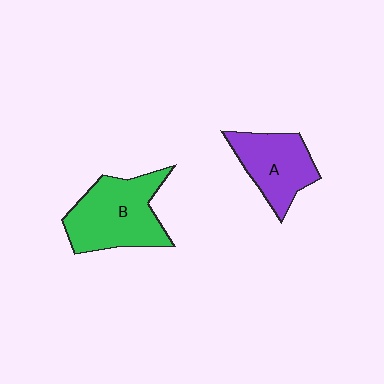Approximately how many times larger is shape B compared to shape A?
Approximately 1.4 times.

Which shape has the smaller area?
Shape A (purple).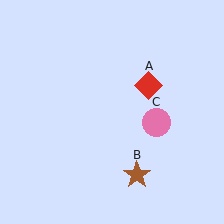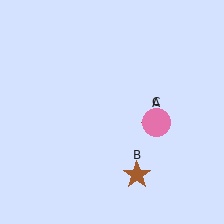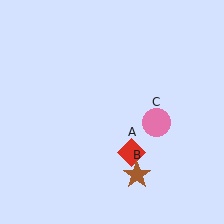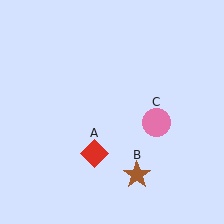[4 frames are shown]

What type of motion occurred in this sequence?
The red diamond (object A) rotated clockwise around the center of the scene.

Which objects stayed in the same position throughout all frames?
Brown star (object B) and pink circle (object C) remained stationary.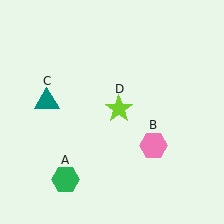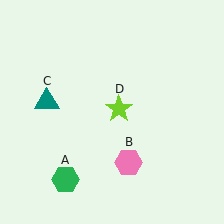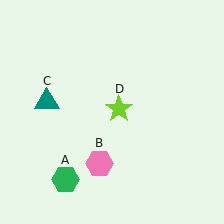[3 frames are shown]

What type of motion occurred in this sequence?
The pink hexagon (object B) rotated clockwise around the center of the scene.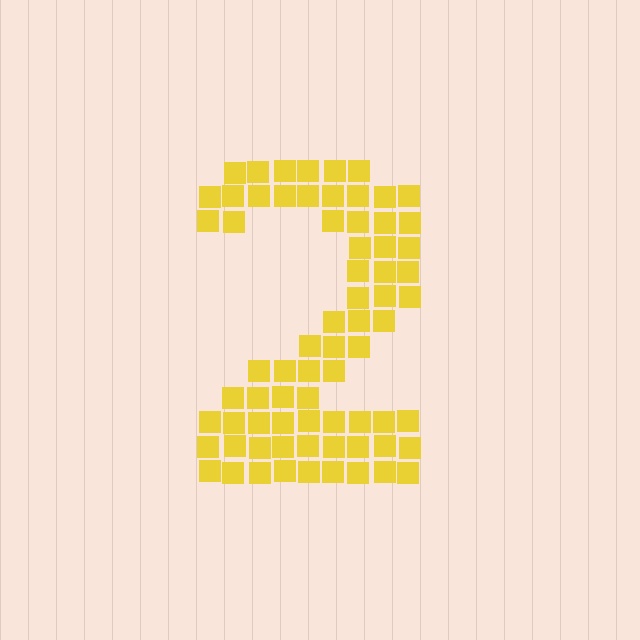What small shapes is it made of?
It is made of small squares.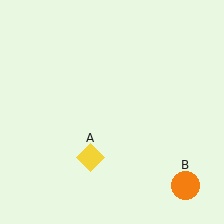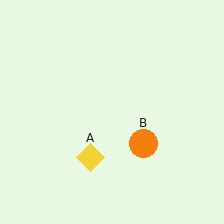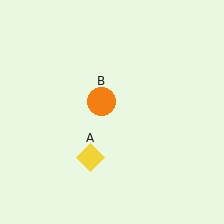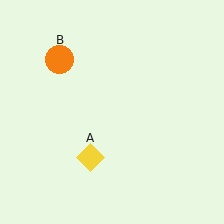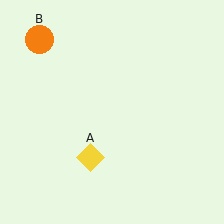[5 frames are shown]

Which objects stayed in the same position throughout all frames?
Yellow diamond (object A) remained stationary.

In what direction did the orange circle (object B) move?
The orange circle (object B) moved up and to the left.